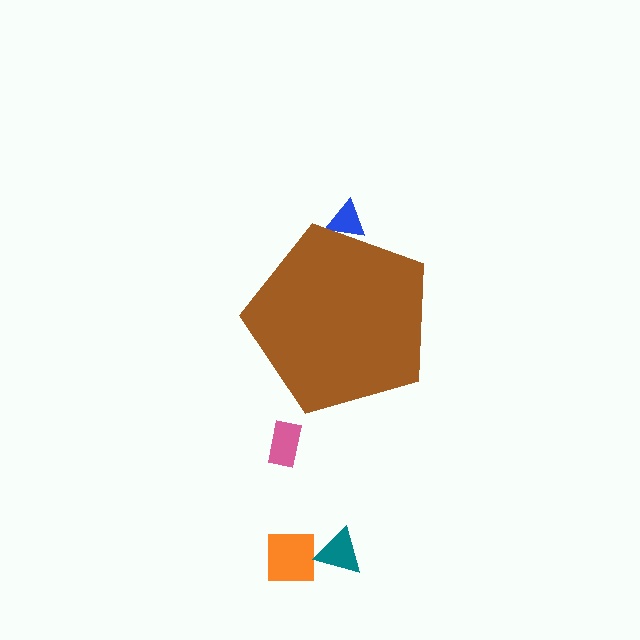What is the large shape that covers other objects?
A brown pentagon.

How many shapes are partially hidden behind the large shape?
1 shape is partially hidden.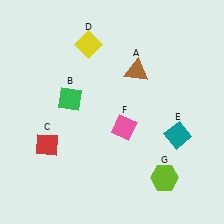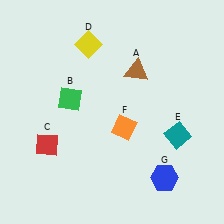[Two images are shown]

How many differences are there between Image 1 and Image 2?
There are 2 differences between the two images.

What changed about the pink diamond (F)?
In Image 1, F is pink. In Image 2, it changed to orange.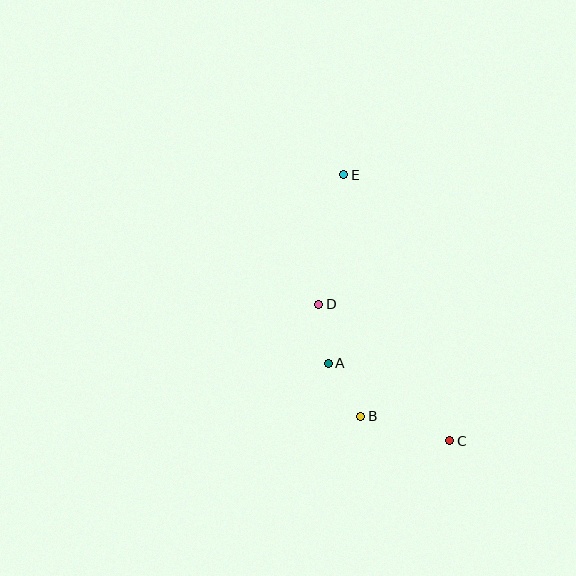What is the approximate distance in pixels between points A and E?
The distance between A and E is approximately 189 pixels.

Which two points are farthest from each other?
Points C and E are farthest from each other.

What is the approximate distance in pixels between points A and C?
The distance between A and C is approximately 144 pixels.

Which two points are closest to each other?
Points A and D are closest to each other.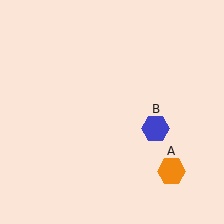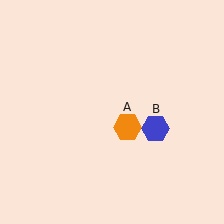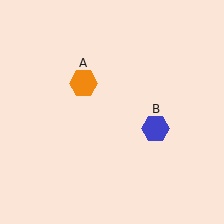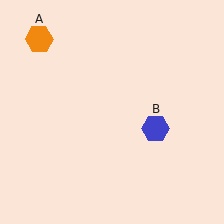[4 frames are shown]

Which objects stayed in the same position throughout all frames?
Blue hexagon (object B) remained stationary.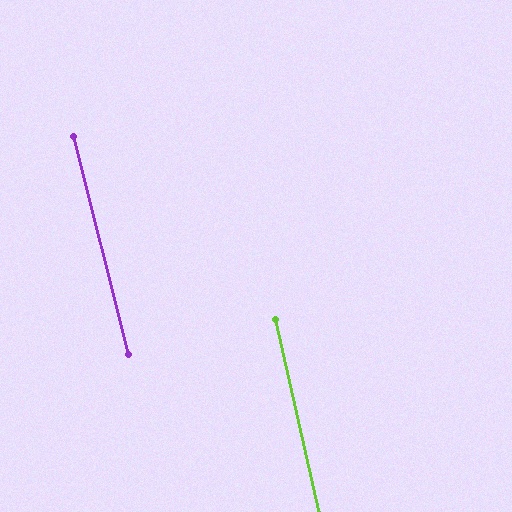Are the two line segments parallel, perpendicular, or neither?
Parallel — their directions differ by only 1.4°.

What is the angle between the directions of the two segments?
Approximately 1 degree.